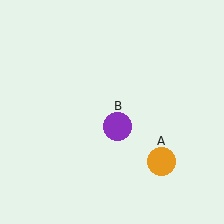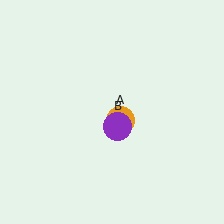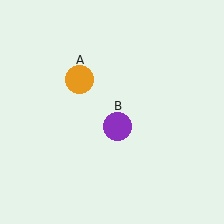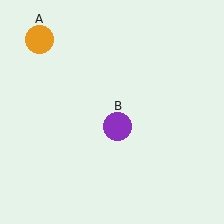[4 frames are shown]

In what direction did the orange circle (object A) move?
The orange circle (object A) moved up and to the left.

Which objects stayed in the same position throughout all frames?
Purple circle (object B) remained stationary.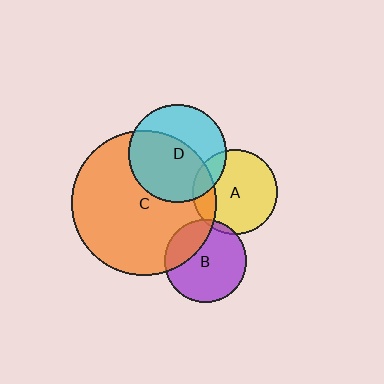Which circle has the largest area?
Circle C (orange).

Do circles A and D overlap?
Yes.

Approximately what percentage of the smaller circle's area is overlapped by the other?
Approximately 15%.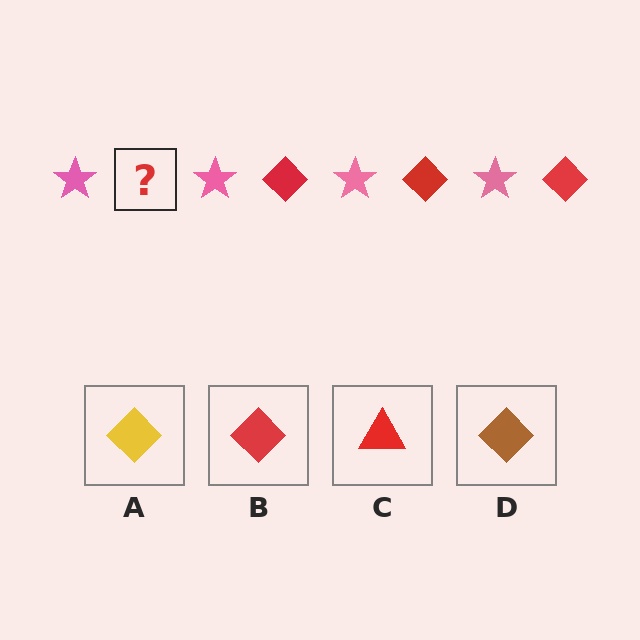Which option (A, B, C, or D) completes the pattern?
B.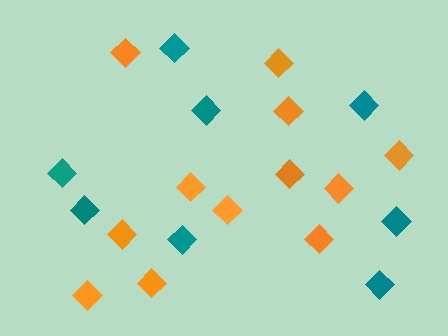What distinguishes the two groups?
There are 2 groups: one group of teal diamonds (8) and one group of orange diamonds (12).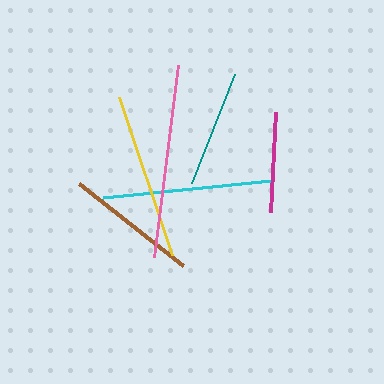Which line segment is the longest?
The pink line is the longest at approximately 194 pixels.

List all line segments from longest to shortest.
From longest to shortest: pink, cyan, yellow, brown, teal, magenta.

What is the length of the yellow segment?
The yellow segment is approximately 167 pixels long.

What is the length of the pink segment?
The pink segment is approximately 194 pixels long.